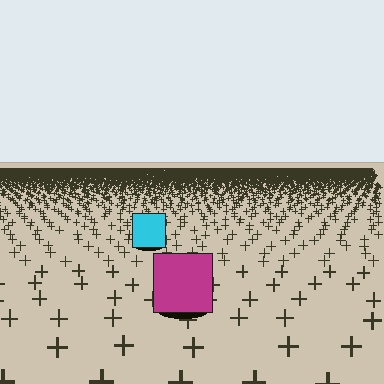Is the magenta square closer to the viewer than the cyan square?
Yes. The magenta square is closer — you can tell from the texture gradient: the ground texture is coarser near it.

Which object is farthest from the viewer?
The cyan square is farthest from the viewer. It appears smaller and the ground texture around it is denser.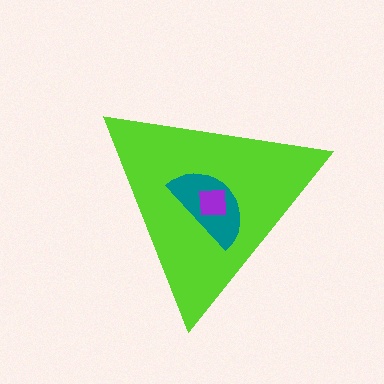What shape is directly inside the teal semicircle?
The purple square.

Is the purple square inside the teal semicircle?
Yes.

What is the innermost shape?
The purple square.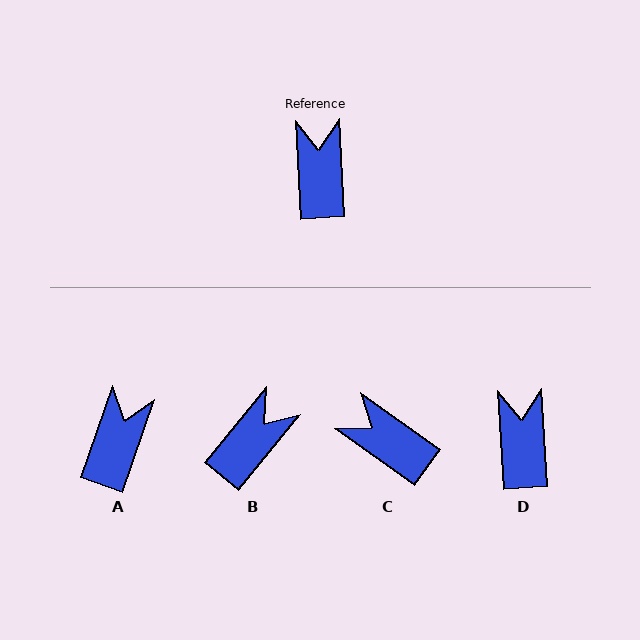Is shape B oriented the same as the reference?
No, it is off by about 42 degrees.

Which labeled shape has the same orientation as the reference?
D.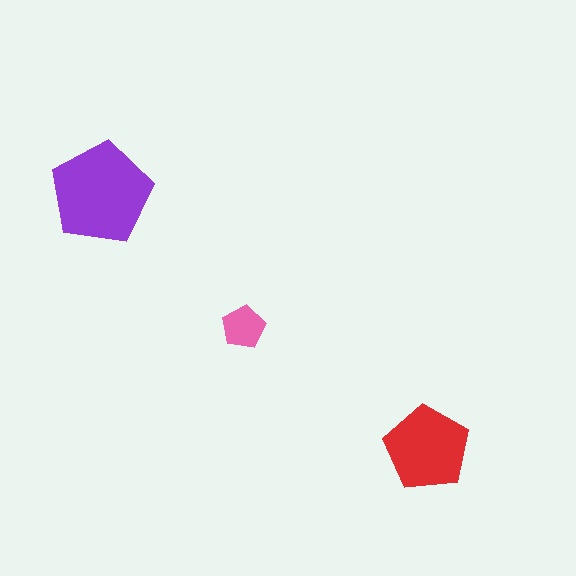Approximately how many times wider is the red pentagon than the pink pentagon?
About 2 times wider.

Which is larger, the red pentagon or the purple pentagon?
The purple one.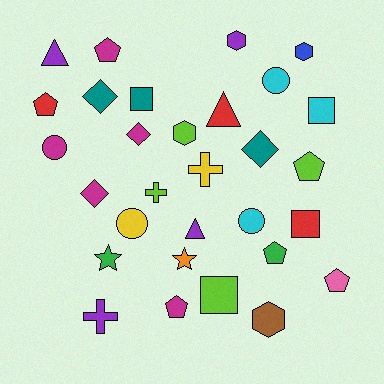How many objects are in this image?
There are 30 objects.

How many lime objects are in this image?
There are 4 lime objects.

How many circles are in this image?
There are 4 circles.